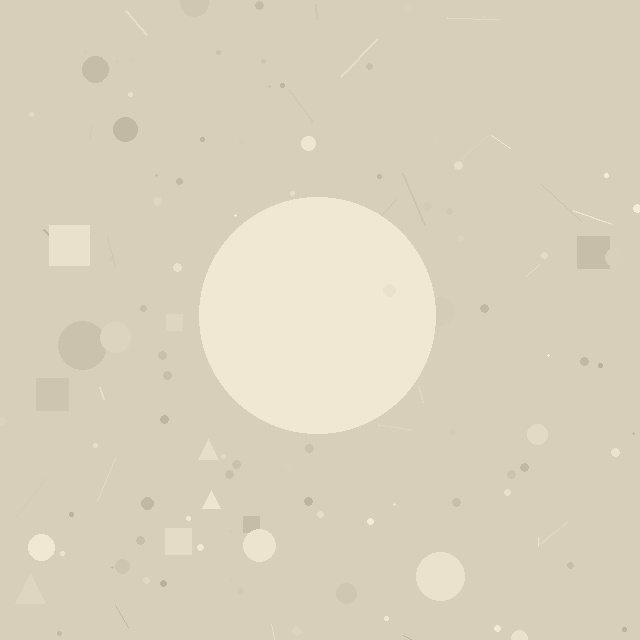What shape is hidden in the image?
A circle is hidden in the image.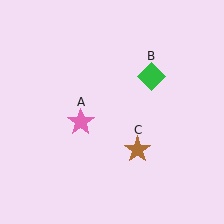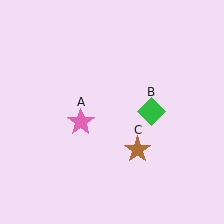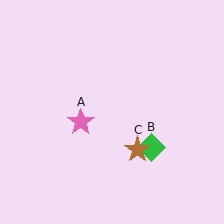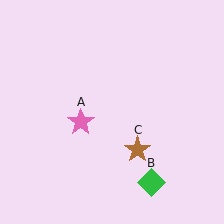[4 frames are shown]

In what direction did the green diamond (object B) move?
The green diamond (object B) moved down.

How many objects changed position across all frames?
1 object changed position: green diamond (object B).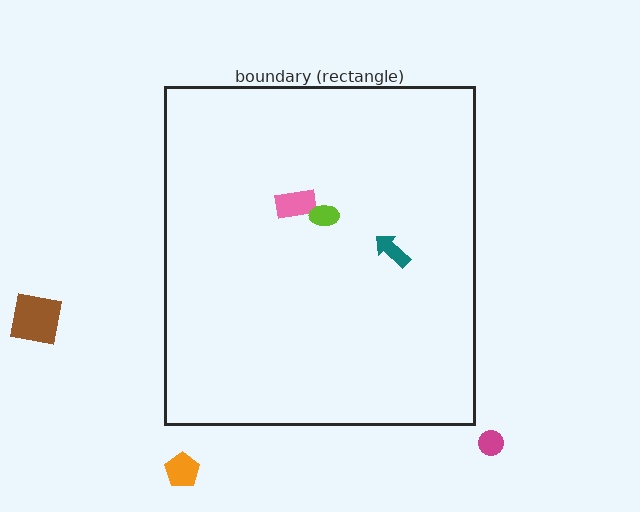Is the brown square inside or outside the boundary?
Outside.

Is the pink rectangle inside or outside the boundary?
Inside.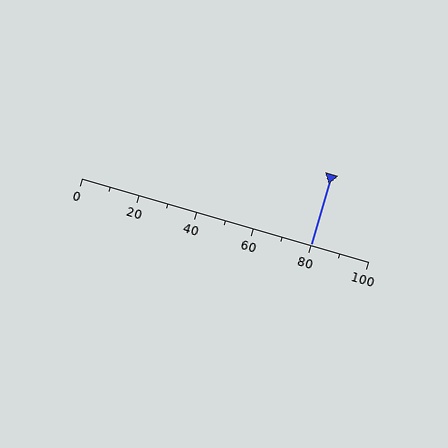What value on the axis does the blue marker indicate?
The marker indicates approximately 80.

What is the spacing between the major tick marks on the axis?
The major ticks are spaced 20 apart.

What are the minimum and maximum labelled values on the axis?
The axis runs from 0 to 100.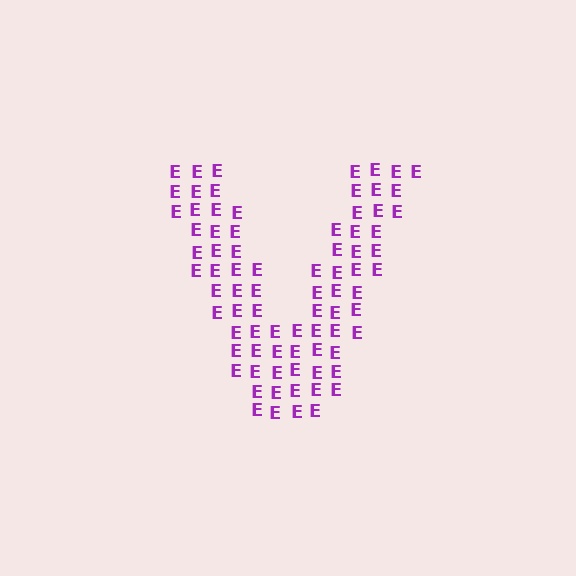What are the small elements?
The small elements are letter E's.